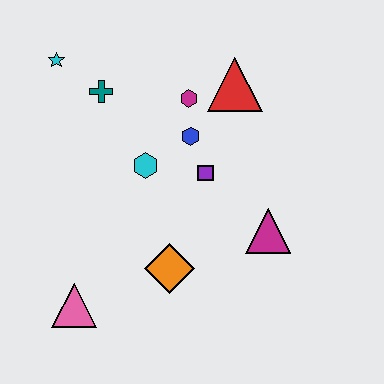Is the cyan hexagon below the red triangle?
Yes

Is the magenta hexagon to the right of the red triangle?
No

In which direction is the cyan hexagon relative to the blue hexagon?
The cyan hexagon is to the left of the blue hexagon.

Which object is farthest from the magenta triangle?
The cyan star is farthest from the magenta triangle.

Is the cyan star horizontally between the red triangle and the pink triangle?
No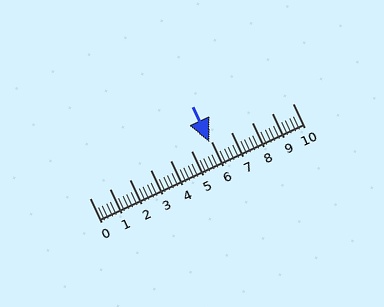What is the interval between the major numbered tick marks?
The major tick marks are spaced 1 units apart.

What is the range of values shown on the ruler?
The ruler shows values from 0 to 10.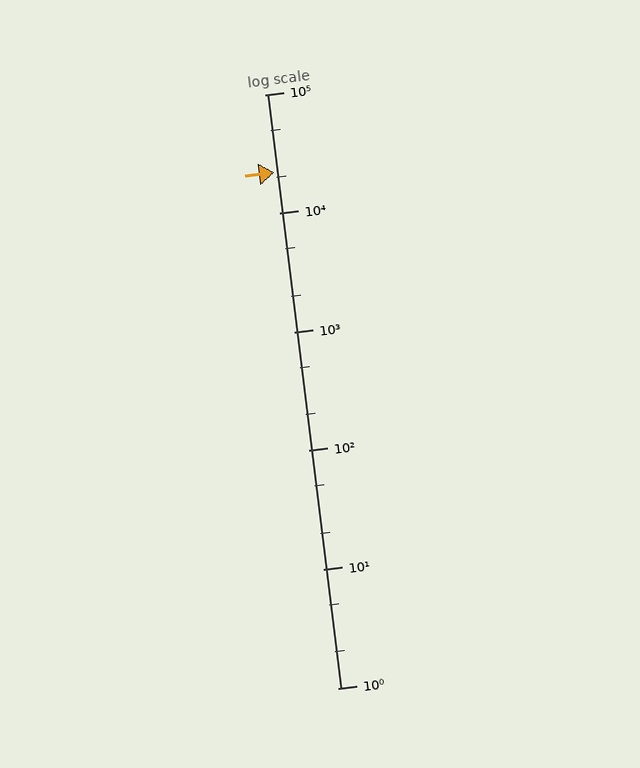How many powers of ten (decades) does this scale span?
The scale spans 5 decades, from 1 to 100000.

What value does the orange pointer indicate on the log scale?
The pointer indicates approximately 22000.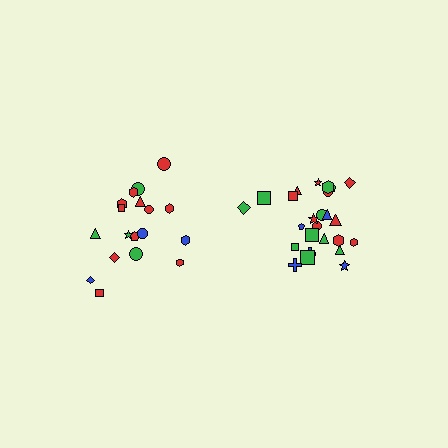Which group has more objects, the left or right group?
The right group.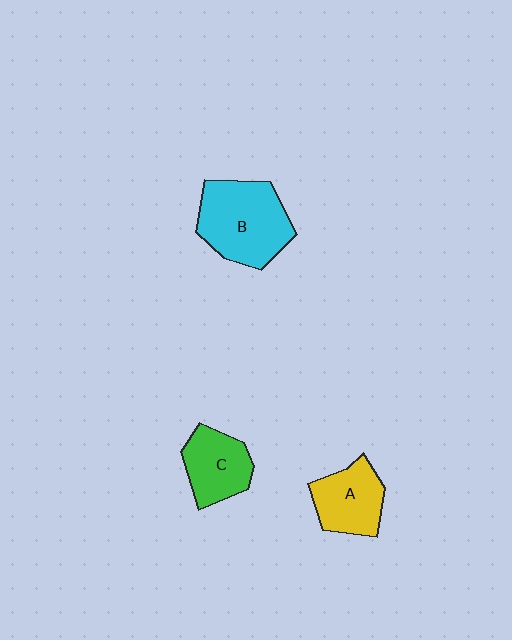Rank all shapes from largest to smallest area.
From largest to smallest: B (cyan), A (yellow), C (green).